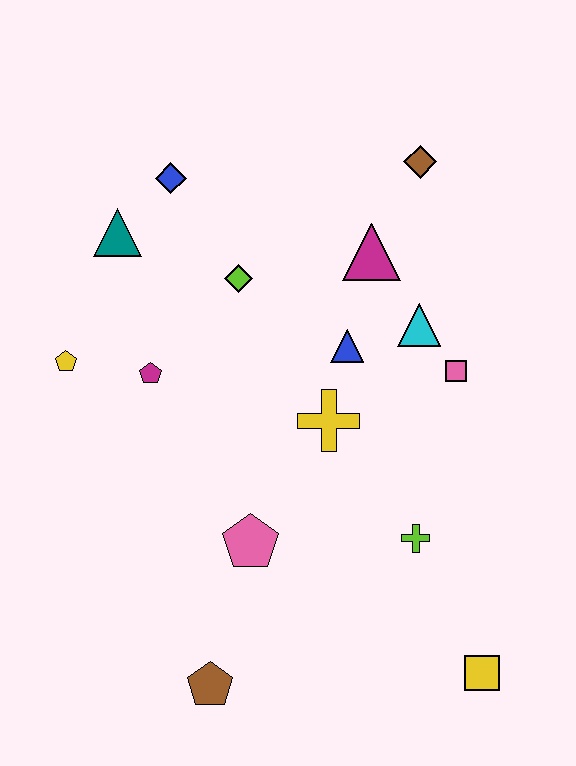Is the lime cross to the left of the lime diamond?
No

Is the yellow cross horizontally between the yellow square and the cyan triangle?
No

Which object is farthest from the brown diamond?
The brown pentagon is farthest from the brown diamond.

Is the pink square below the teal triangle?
Yes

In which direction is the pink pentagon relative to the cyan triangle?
The pink pentagon is below the cyan triangle.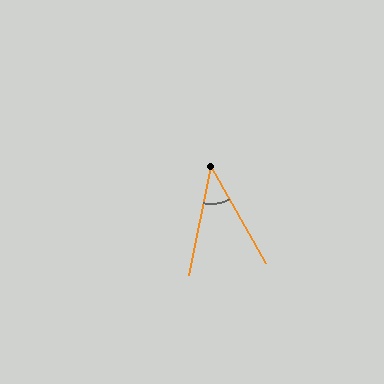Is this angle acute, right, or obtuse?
It is acute.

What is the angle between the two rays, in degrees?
Approximately 41 degrees.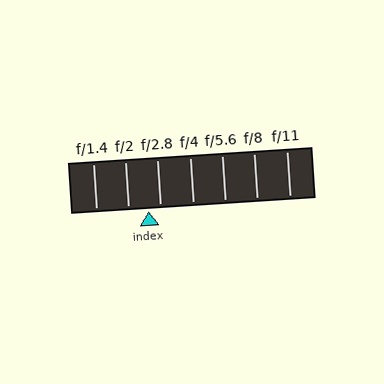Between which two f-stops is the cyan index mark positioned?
The index mark is between f/2 and f/2.8.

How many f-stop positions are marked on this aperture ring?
There are 7 f-stop positions marked.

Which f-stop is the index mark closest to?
The index mark is closest to f/2.8.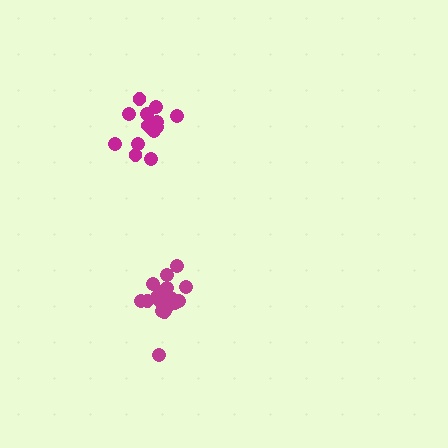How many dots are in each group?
Group 1: 18 dots, Group 2: 14 dots (32 total).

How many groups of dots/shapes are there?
There are 2 groups.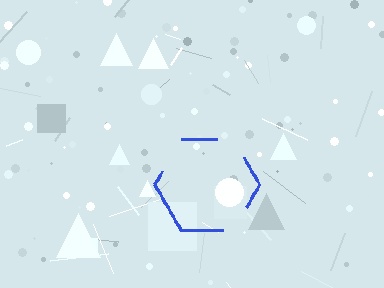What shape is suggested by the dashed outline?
The dashed outline suggests a hexagon.